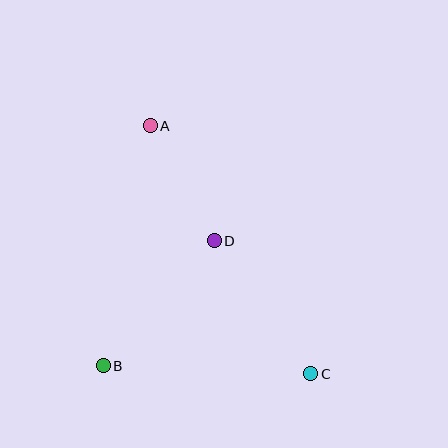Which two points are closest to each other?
Points A and D are closest to each other.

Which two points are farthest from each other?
Points A and C are farthest from each other.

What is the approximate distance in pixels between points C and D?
The distance between C and D is approximately 164 pixels.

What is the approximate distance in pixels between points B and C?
The distance between B and C is approximately 208 pixels.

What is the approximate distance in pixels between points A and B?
The distance between A and B is approximately 244 pixels.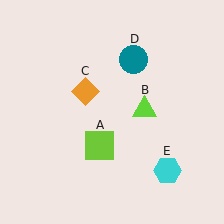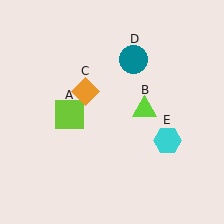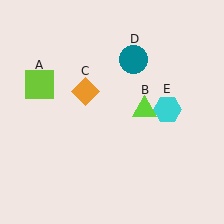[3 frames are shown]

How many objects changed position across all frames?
2 objects changed position: lime square (object A), cyan hexagon (object E).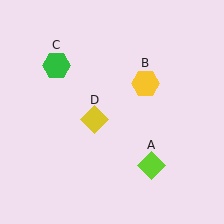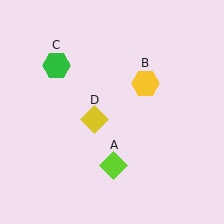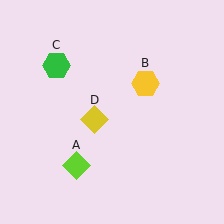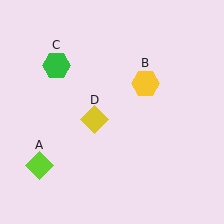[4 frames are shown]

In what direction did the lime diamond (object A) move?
The lime diamond (object A) moved left.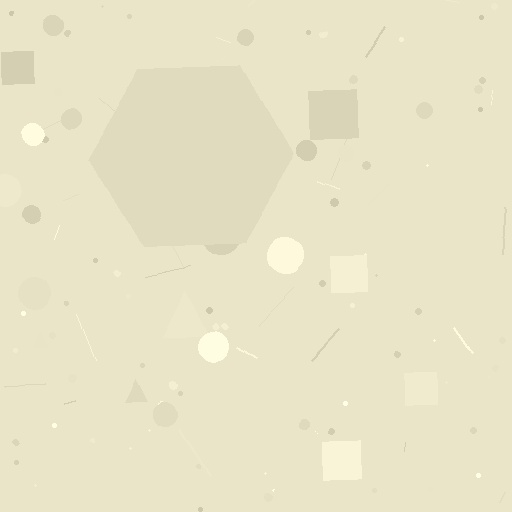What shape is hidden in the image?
A hexagon is hidden in the image.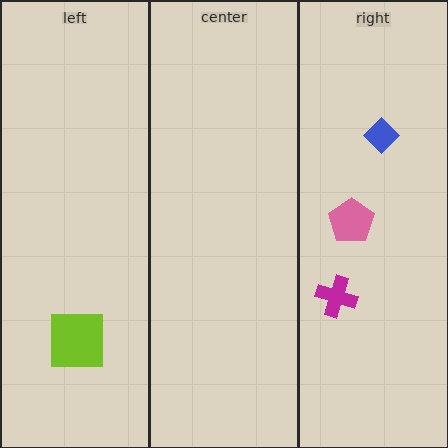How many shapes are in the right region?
3.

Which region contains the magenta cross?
The right region.